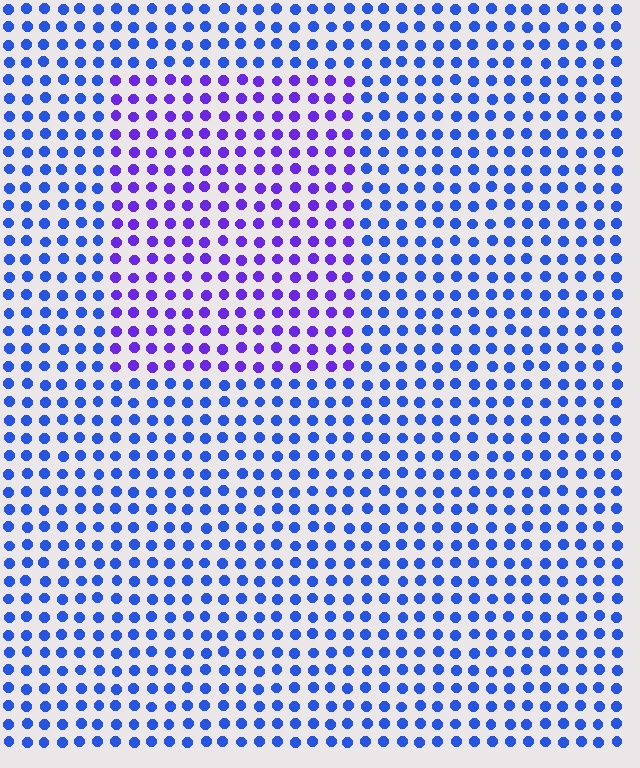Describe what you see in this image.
The image is filled with small blue elements in a uniform arrangement. A rectangle-shaped region is visible where the elements are tinted to a slightly different hue, forming a subtle color boundary.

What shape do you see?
I see a rectangle.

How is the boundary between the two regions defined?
The boundary is defined purely by a slight shift in hue (about 37 degrees). Spacing, size, and orientation are identical on both sides.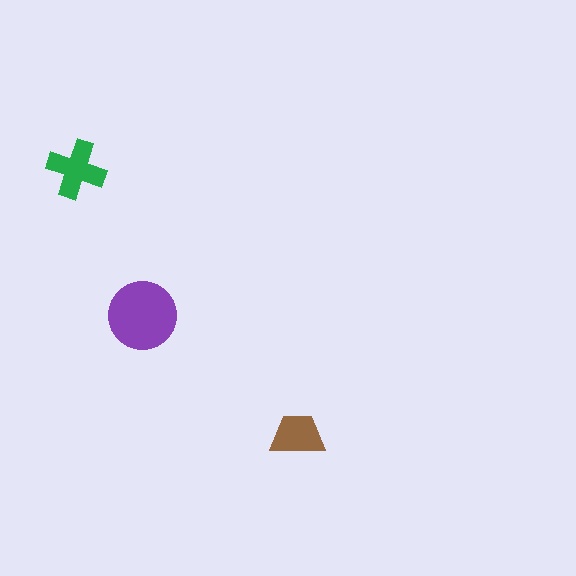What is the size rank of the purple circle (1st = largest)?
1st.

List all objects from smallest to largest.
The brown trapezoid, the green cross, the purple circle.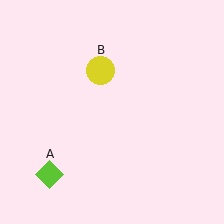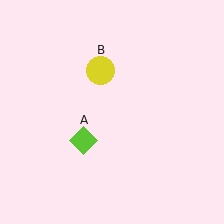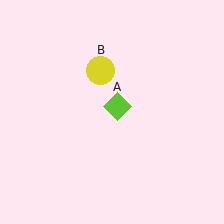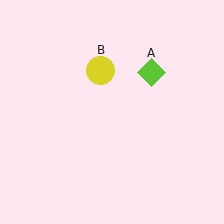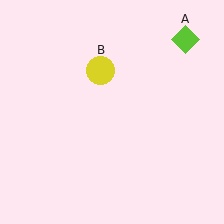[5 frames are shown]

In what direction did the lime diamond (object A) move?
The lime diamond (object A) moved up and to the right.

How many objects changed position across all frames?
1 object changed position: lime diamond (object A).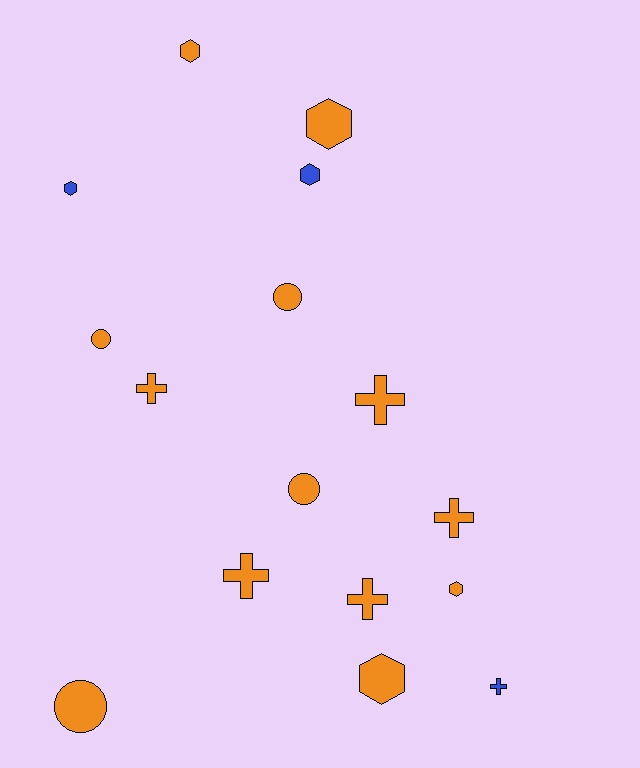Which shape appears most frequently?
Cross, with 6 objects.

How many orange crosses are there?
There are 5 orange crosses.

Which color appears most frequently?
Orange, with 13 objects.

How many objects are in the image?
There are 16 objects.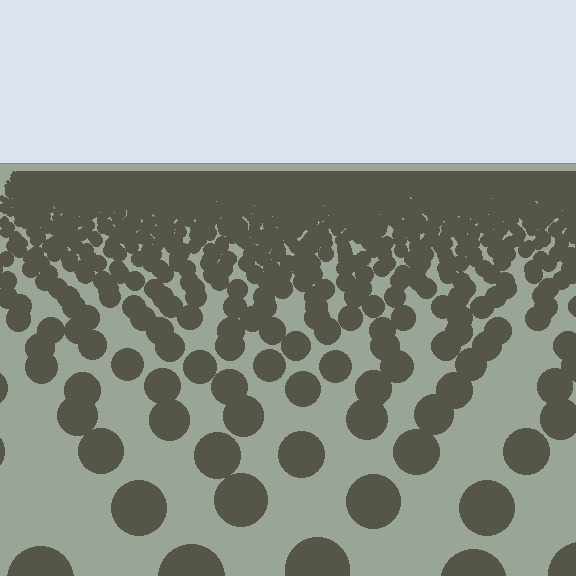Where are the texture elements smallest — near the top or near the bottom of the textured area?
Near the top.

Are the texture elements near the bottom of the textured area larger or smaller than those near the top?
Larger. Near the bottom, elements are closer to the viewer and appear at a bigger on-screen size.